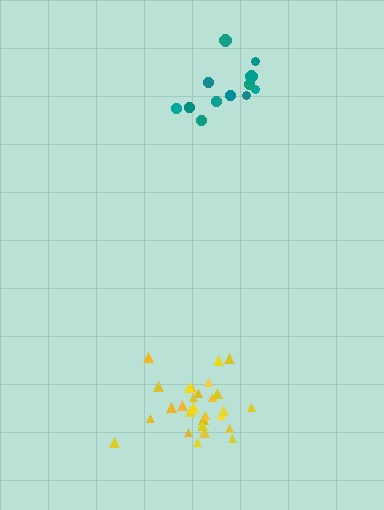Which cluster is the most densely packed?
Yellow.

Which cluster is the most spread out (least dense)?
Teal.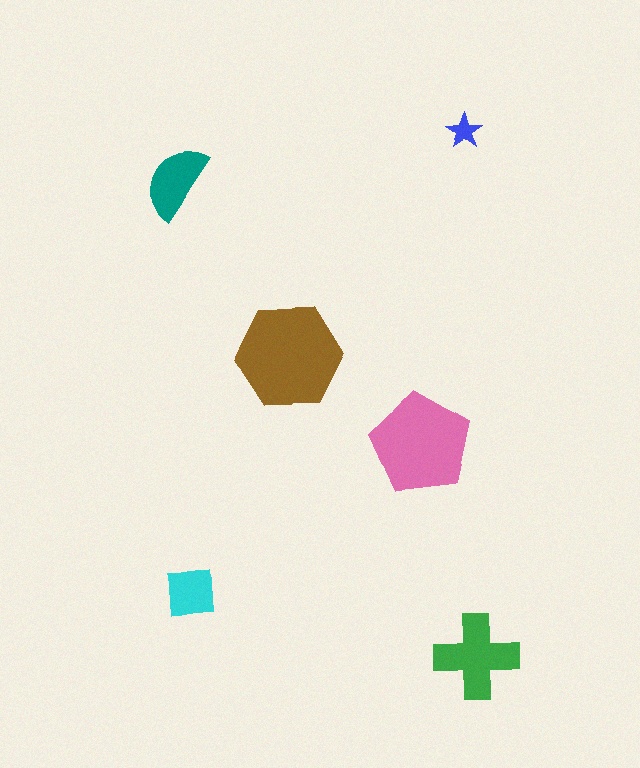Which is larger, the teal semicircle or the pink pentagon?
The pink pentagon.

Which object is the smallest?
The blue star.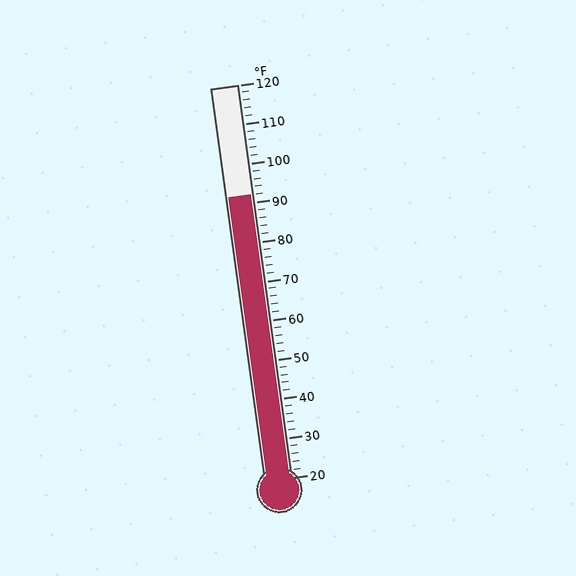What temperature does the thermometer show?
The thermometer shows approximately 92°F.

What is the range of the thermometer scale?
The thermometer scale ranges from 20°F to 120°F.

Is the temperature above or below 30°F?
The temperature is above 30°F.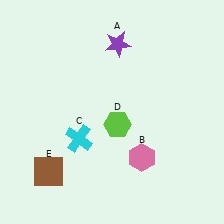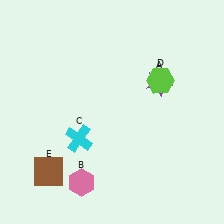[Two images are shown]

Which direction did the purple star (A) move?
The purple star (A) moved right.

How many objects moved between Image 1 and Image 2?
3 objects moved between the two images.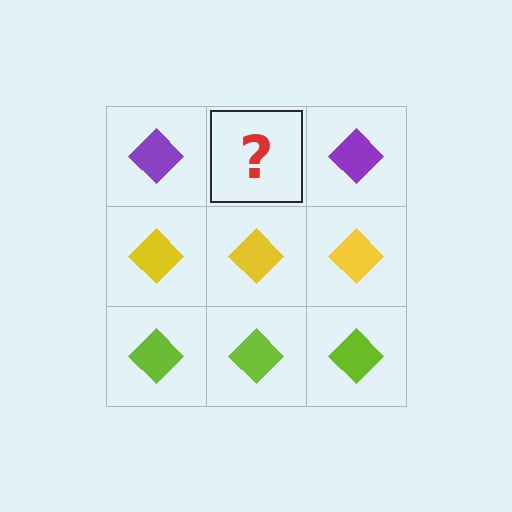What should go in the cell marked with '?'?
The missing cell should contain a purple diamond.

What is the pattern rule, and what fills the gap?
The rule is that each row has a consistent color. The gap should be filled with a purple diamond.